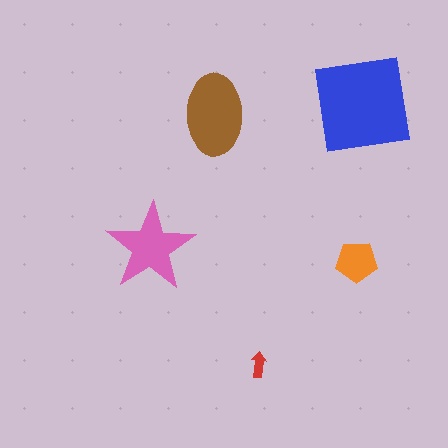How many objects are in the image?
There are 5 objects in the image.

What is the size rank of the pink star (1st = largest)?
3rd.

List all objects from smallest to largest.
The red arrow, the orange pentagon, the pink star, the brown ellipse, the blue square.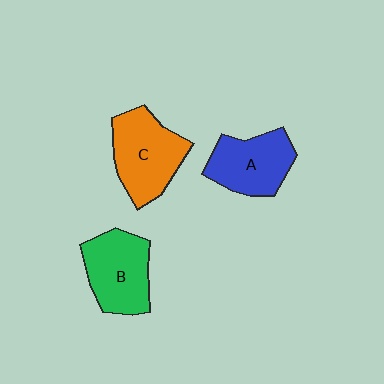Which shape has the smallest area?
Shape A (blue).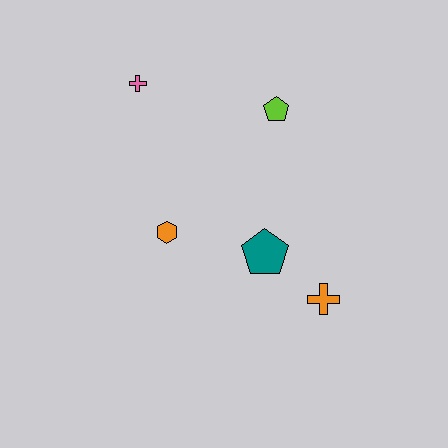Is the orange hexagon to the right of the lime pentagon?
No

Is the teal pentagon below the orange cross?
No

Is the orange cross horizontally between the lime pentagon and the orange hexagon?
No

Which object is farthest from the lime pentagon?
The orange cross is farthest from the lime pentagon.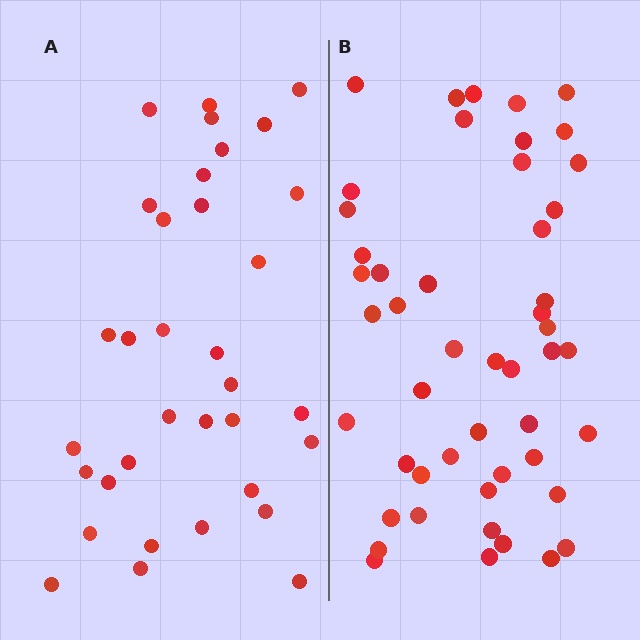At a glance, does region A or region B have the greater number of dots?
Region B (the right region) has more dots.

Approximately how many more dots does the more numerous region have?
Region B has approximately 15 more dots than region A.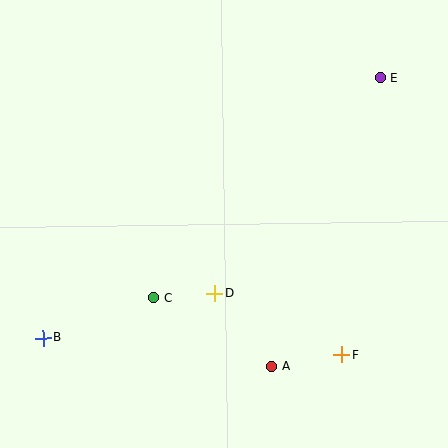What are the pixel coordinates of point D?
Point D is at (215, 293).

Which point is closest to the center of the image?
Point D at (215, 293) is closest to the center.